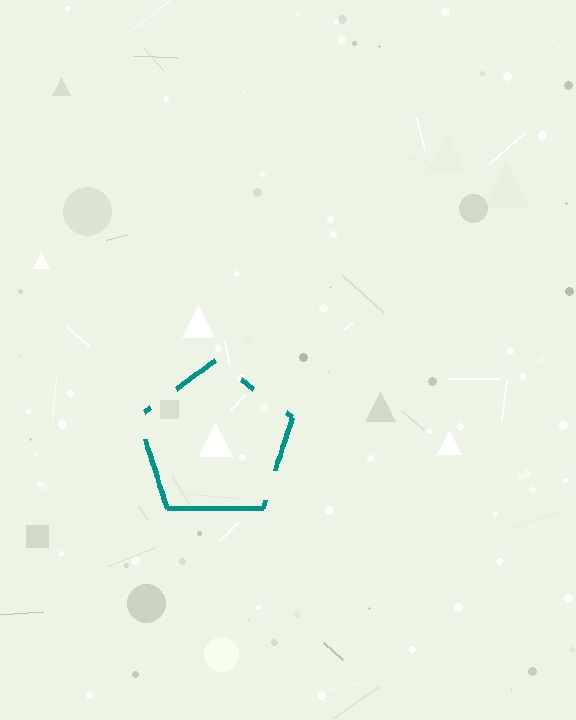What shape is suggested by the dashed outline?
The dashed outline suggests a pentagon.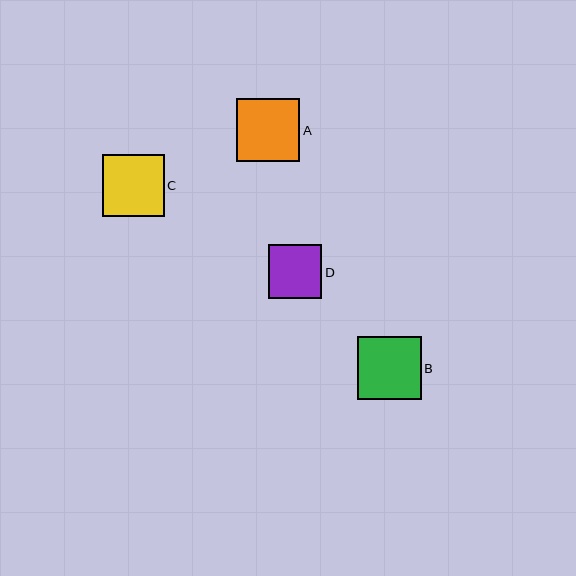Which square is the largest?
Square B is the largest with a size of approximately 63 pixels.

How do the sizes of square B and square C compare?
Square B and square C are approximately the same size.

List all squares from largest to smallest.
From largest to smallest: B, A, C, D.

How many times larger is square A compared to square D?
Square A is approximately 1.2 times the size of square D.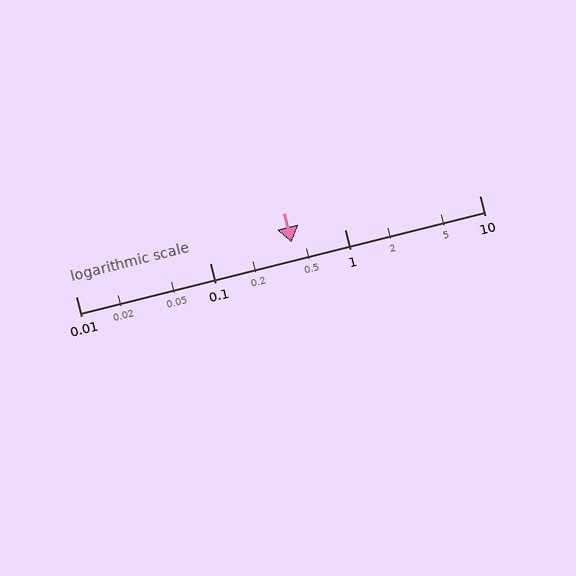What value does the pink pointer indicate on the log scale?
The pointer indicates approximately 0.4.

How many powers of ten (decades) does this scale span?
The scale spans 3 decades, from 0.01 to 10.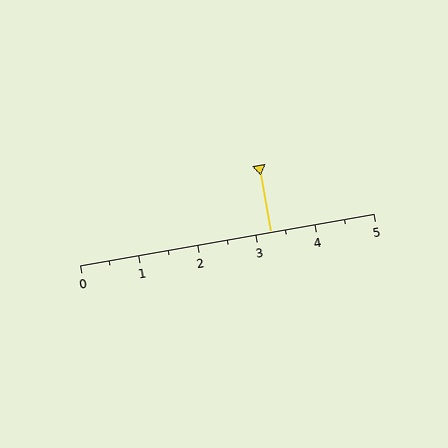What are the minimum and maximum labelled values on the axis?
The axis runs from 0 to 5.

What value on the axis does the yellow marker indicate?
The marker indicates approximately 3.2.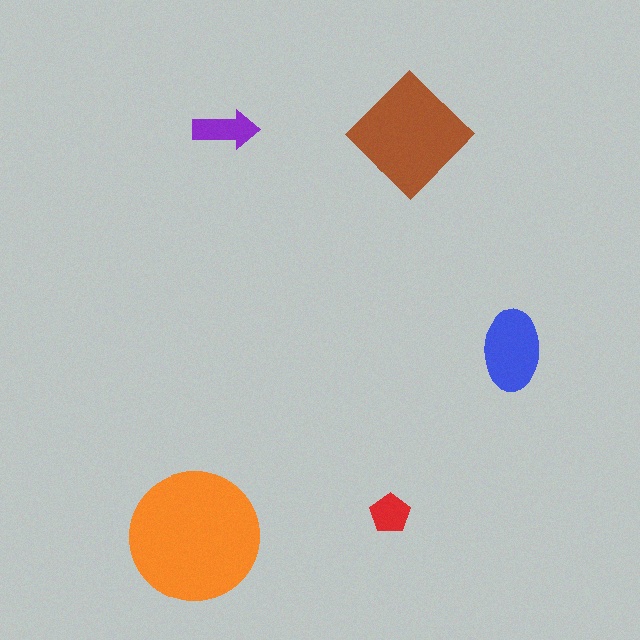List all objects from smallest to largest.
The red pentagon, the purple arrow, the blue ellipse, the brown diamond, the orange circle.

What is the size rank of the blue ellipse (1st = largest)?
3rd.